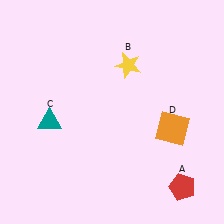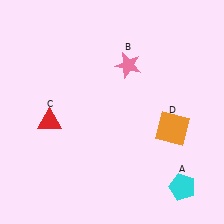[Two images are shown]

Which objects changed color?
A changed from red to cyan. B changed from yellow to pink. C changed from teal to red.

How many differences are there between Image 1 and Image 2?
There are 3 differences between the two images.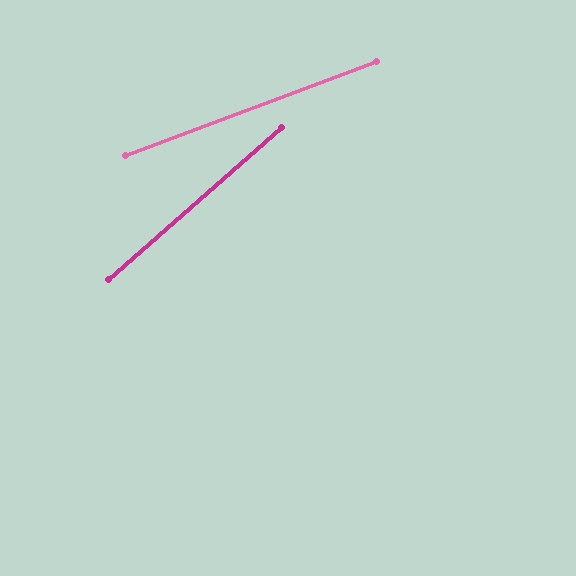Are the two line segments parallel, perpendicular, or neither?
Neither parallel nor perpendicular — they differ by about 21°.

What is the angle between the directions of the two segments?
Approximately 21 degrees.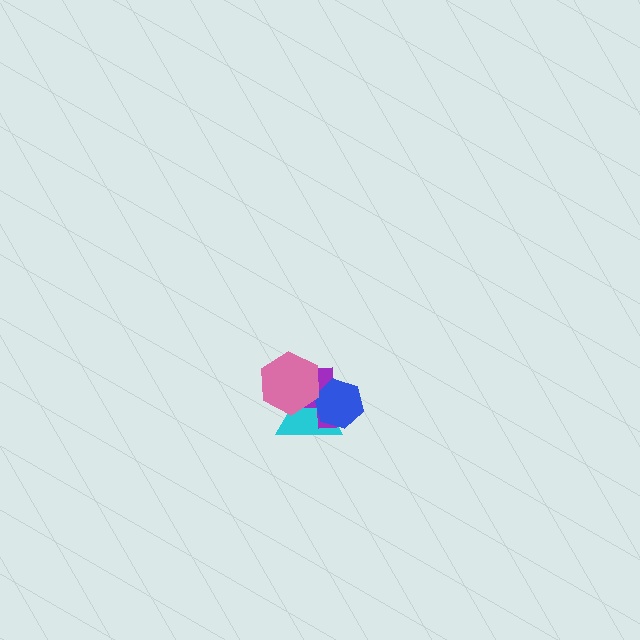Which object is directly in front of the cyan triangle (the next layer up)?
The purple cross is directly in front of the cyan triangle.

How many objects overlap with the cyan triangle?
3 objects overlap with the cyan triangle.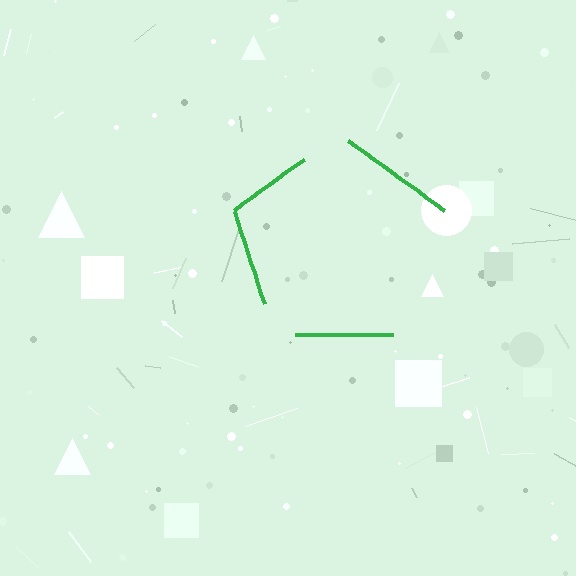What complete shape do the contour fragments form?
The contour fragments form a pentagon.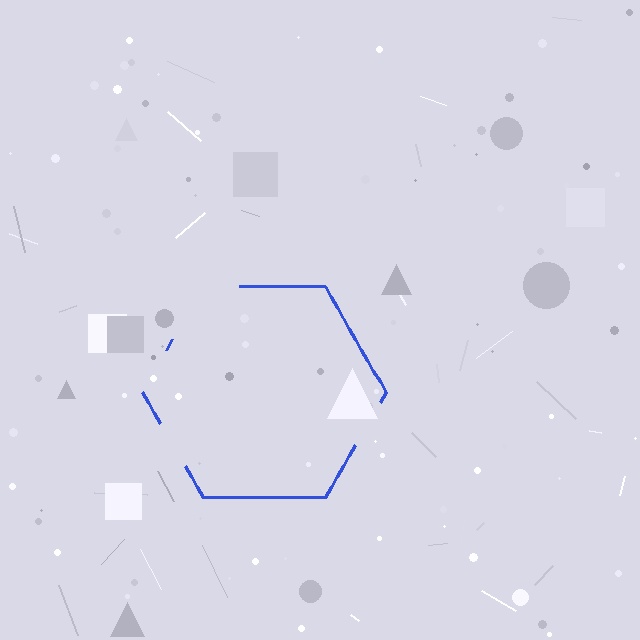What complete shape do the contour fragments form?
The contour fragments form a hexagon.